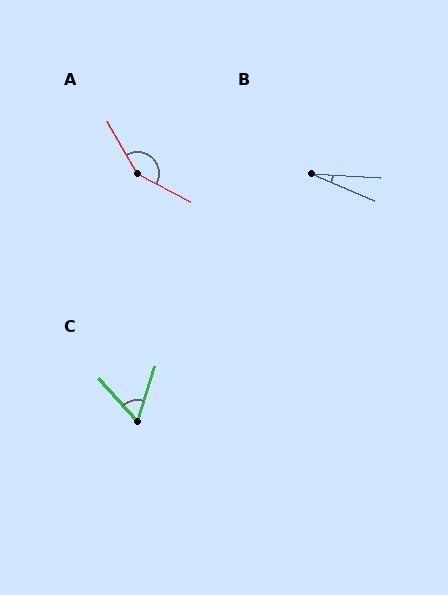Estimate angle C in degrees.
Approximately 59 degrees.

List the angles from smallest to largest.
B (20°), C (59°), A (147°).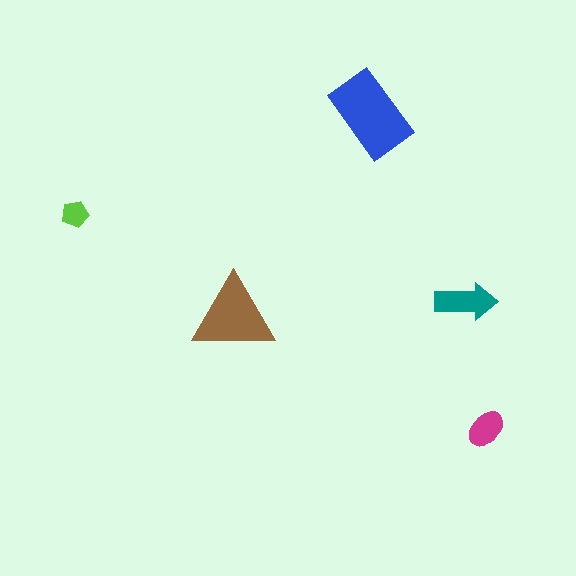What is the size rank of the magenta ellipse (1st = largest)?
4th.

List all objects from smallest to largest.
The lime pentagon, the magenta ellipse, the teal arrow, the brown triangle, the blue rectangle.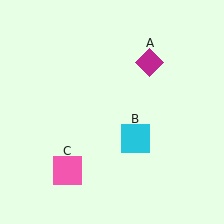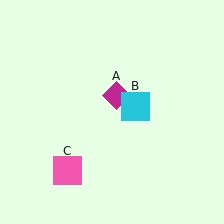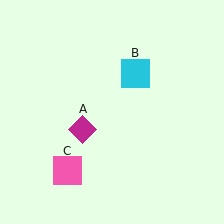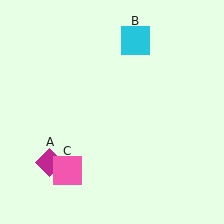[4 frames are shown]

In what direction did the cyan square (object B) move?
The cyan square (object B) moved up.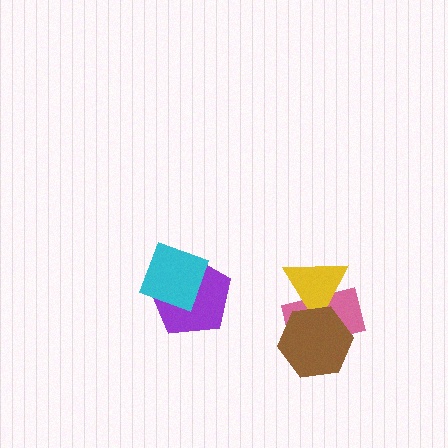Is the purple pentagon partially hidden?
Yes, it is partially covered by another shape.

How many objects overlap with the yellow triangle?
2 objects overlap with the yellow triangle.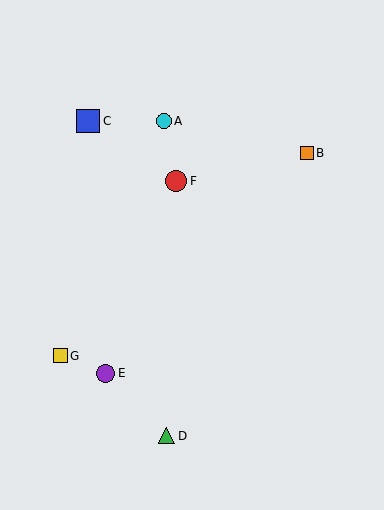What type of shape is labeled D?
Shape D is a green triangle.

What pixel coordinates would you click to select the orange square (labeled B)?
Click at (307, 153) to select the orange square B.